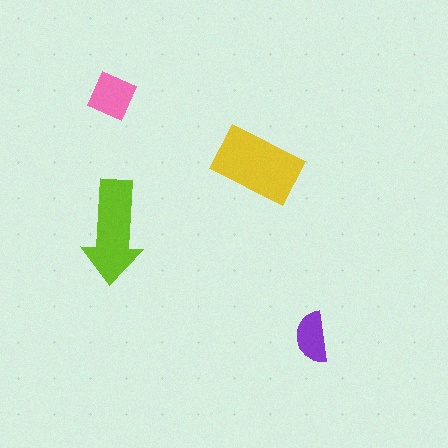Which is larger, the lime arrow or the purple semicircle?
The lime arrow.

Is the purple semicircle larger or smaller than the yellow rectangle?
Smaller.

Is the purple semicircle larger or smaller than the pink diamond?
Smaller.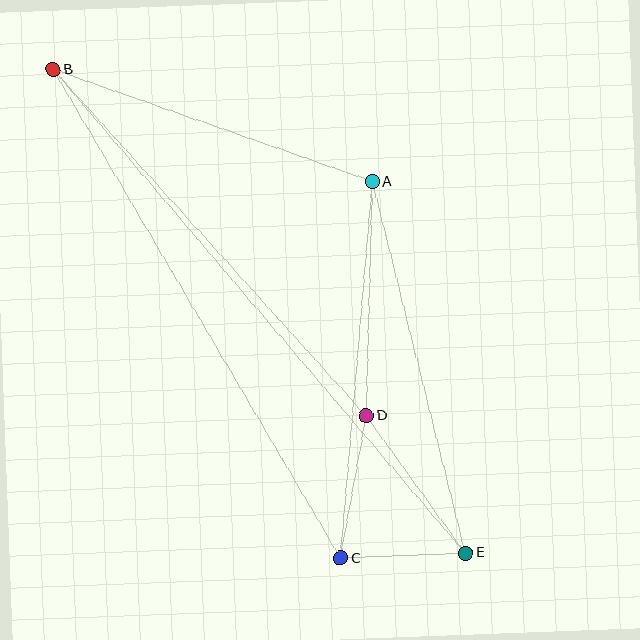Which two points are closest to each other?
Points C and E are closest to each other.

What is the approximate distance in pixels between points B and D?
The distance between B and D is approximately 467 pixels.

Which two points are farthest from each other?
Points B and E are farthest from each other.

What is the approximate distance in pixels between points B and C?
The distance between B and C is approximately 567 pixels.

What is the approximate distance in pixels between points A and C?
The distance between A and C is approximately 378 pixels.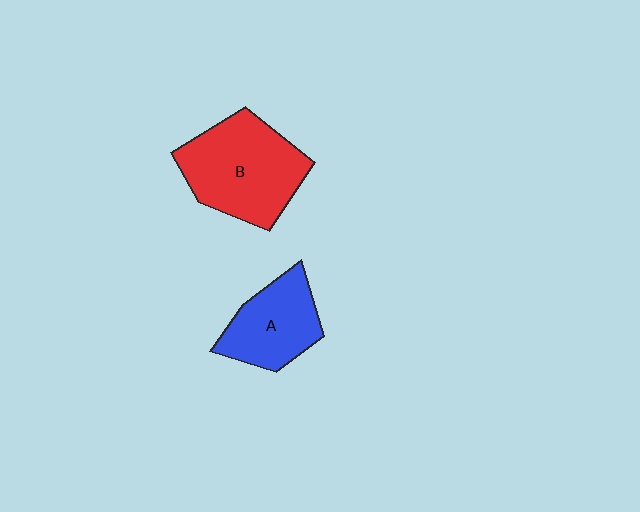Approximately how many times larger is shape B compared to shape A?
Approximately 1.5 times.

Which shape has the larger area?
Shape B (red).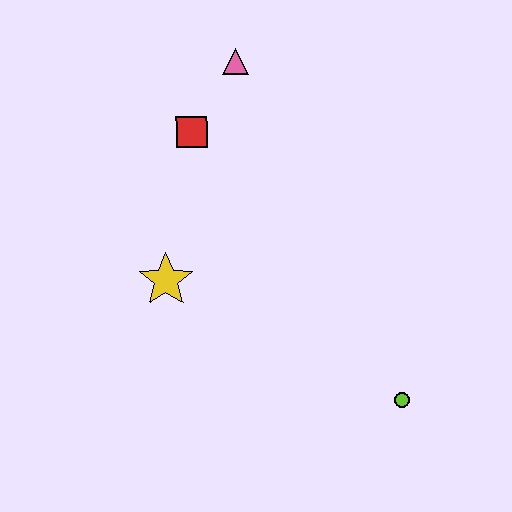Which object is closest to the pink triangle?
The red square is closest to the pink triangle.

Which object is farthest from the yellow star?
The lime circle is farthest from the yellow star.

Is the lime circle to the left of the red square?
No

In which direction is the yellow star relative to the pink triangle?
The yellow star is below the pink triangle.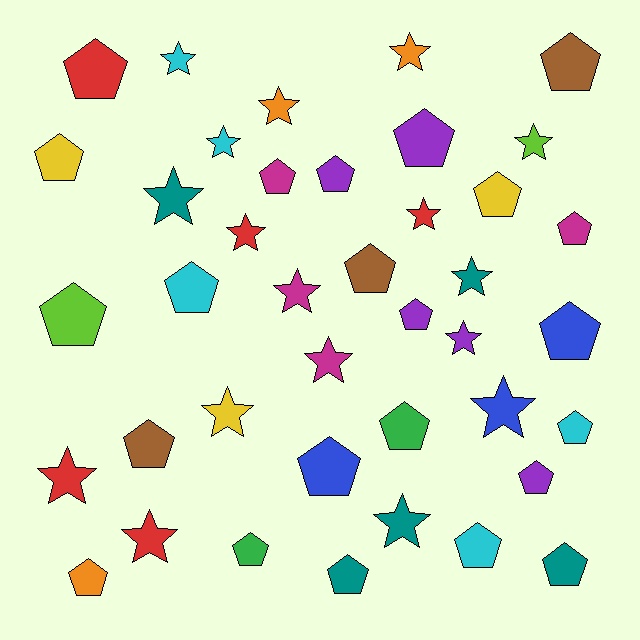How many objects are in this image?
There are 40 objects.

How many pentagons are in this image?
There are 23 pentagons.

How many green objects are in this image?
There are 2 green objects.